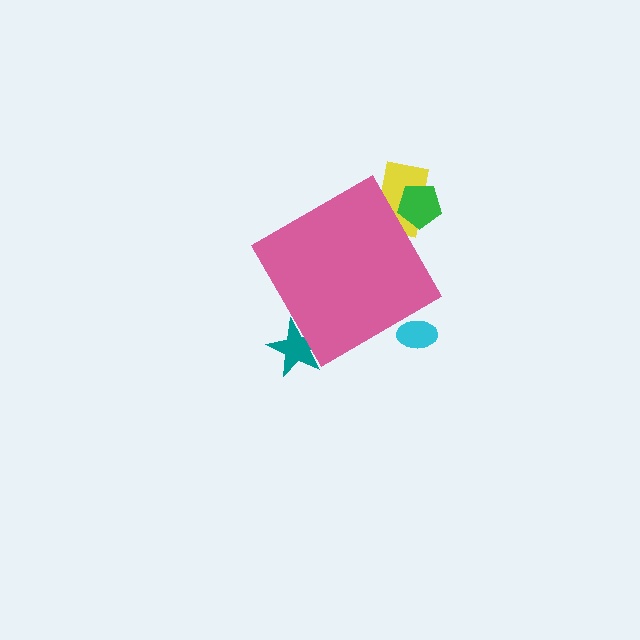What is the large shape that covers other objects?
A pink diamond.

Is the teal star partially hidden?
Yes, the teal star is partially hidden behind the pink diamond.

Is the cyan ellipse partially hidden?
Yes, the cyan ellipse is partially hidden behind the pink diamond.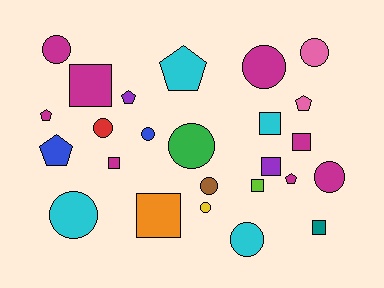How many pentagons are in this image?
There are 6 pentagons.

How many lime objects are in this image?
There is 1 lime object.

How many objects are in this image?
There are 25 objects.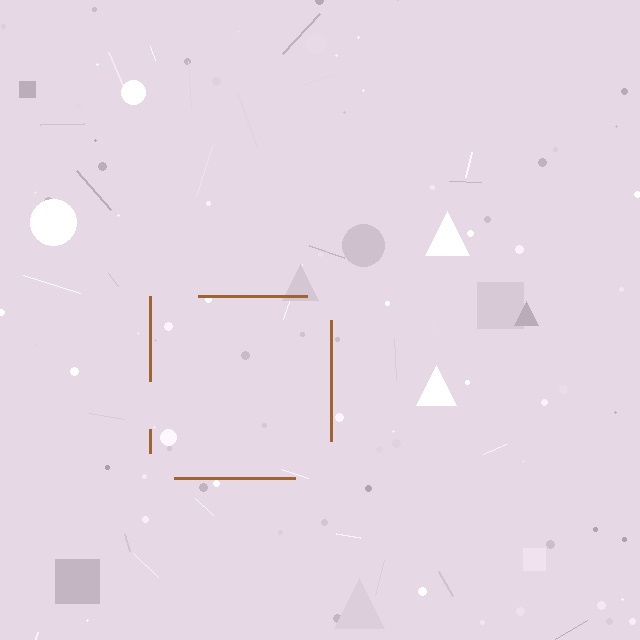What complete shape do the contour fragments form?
The contour fragments form a square.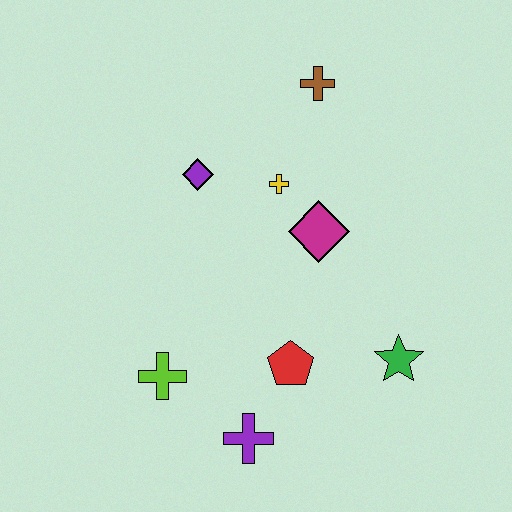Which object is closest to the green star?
The red pentagon is closest to the green star.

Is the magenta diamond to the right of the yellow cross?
Yes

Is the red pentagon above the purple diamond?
No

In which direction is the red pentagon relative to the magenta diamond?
The red pentagon is below the magenta diamond.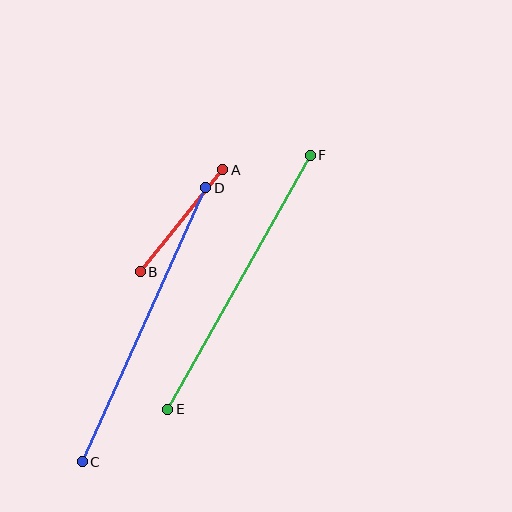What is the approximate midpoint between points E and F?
The midpoint is at approximately (239, 282) pixels.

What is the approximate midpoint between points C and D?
The midpoint is at approximately (144, 325) pixels.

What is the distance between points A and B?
The distance is approximately 131 pixels.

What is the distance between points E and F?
The distance is approximately 291 pixels.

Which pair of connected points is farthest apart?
Points C and D are farthest apart.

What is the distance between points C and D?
The distance is approximately 301 pixels.